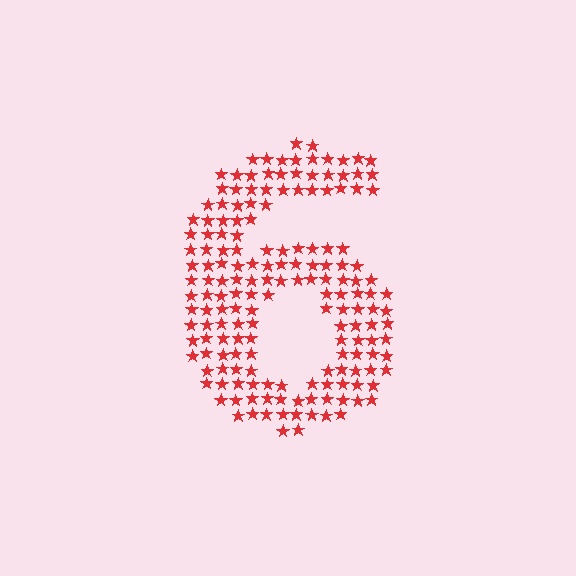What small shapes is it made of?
It is made of small stars.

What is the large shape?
The large shape is the digit 6.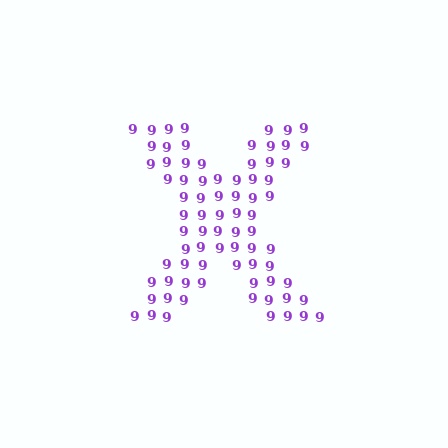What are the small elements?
The small elements are digit 9's.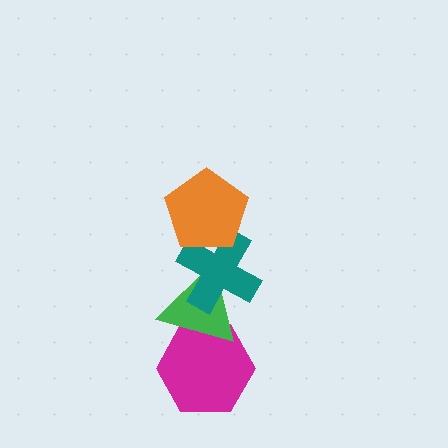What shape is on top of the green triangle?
The teal cross is on top of the green triangle.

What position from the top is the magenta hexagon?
The magenta hexagon is 4th from the top.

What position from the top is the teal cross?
The teal cross is 2nd from the top.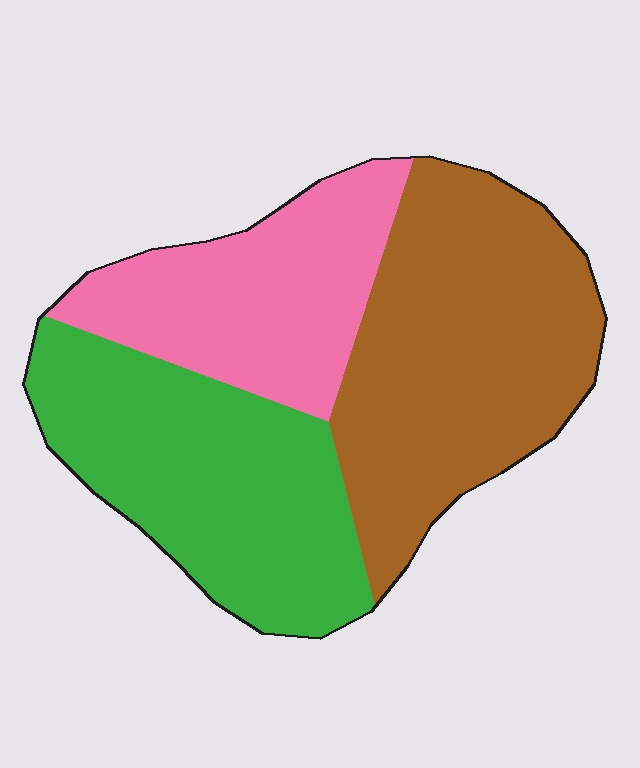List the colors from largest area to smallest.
From largest to smallest: brown, green, pink.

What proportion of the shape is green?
Green covers around 35% of the shape.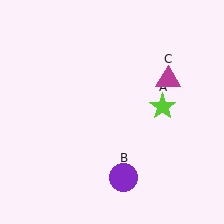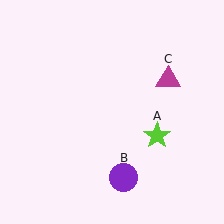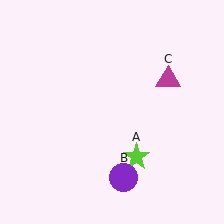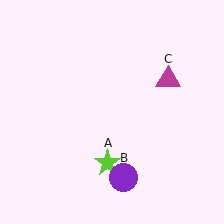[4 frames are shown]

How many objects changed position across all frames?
1 object changed position: lime star (object A).